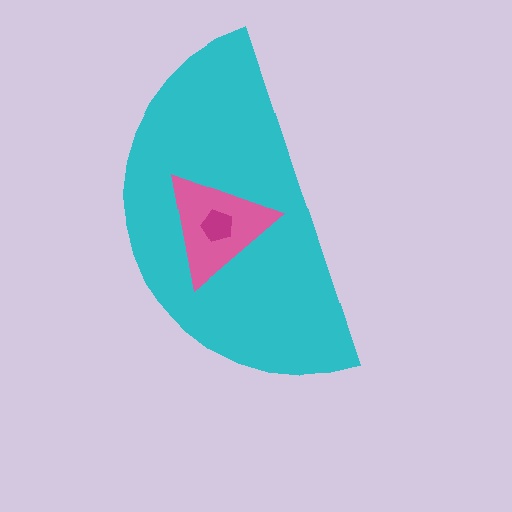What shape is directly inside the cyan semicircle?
The pink triangle.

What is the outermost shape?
The cyan semicircle.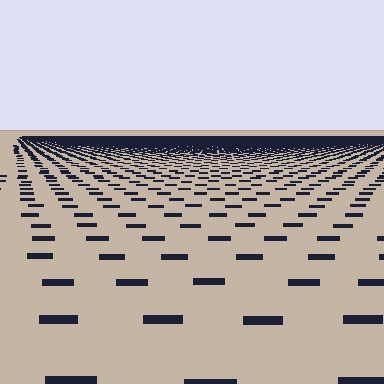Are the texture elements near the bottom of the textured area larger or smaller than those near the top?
Larger. Near the bottom, elements are closer to the viewer and appear at a bigger on-screen size.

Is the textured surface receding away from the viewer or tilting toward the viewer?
The surface is receding away from the viewer. Texture elements get smaller and denser toward the top.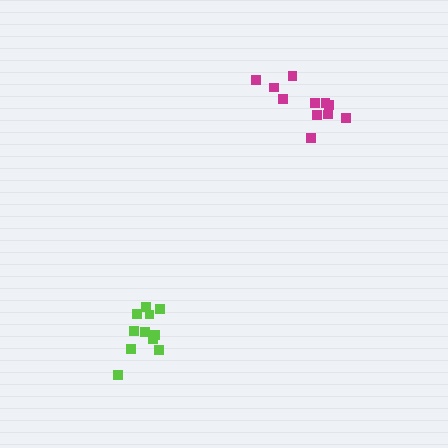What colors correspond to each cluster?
The clusters are colored: magenta, lime.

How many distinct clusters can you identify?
There are 2 distinct clusters.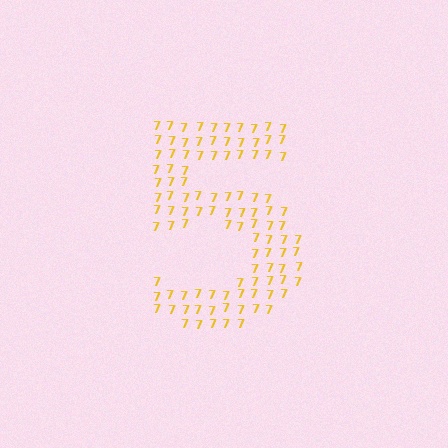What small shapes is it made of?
It is made of small digit 7's.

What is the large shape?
The large shape is the digit 5.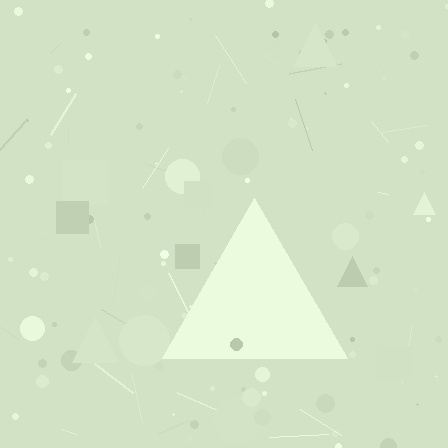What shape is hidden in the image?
A triangle is hidden in the image.